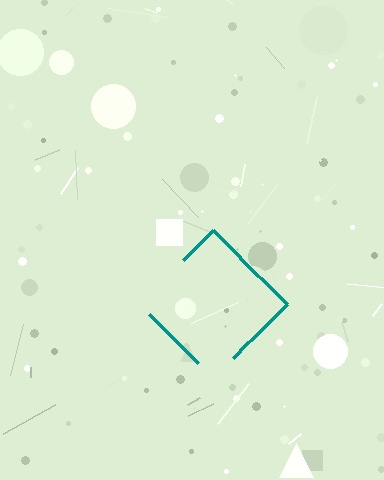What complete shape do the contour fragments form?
The contour fragments form a diamond.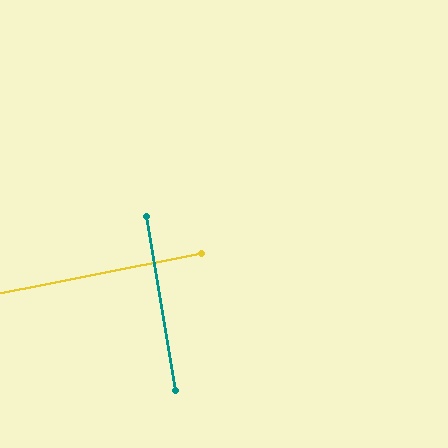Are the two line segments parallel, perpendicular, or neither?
Perpendicular — they meet at approximately 88°.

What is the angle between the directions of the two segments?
Approximately 88 degrees.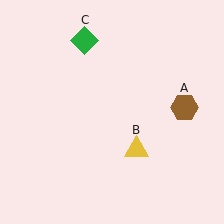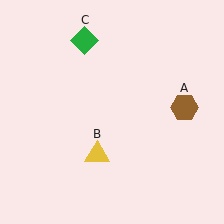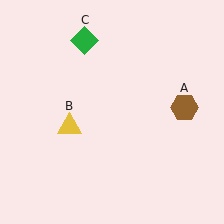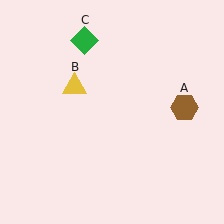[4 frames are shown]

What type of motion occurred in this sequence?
The yellow triangle (object B) rotated clockwise around the center of the scene.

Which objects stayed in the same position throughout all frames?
Brown hexagon (object A) and green diamond (object C) remained stationary.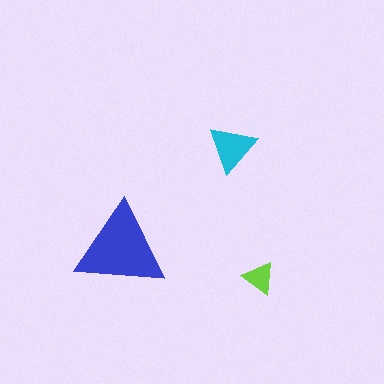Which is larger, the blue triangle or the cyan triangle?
The blue one.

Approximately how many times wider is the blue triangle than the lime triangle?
About 3 times wider.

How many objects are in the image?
There are 3 objects in the image.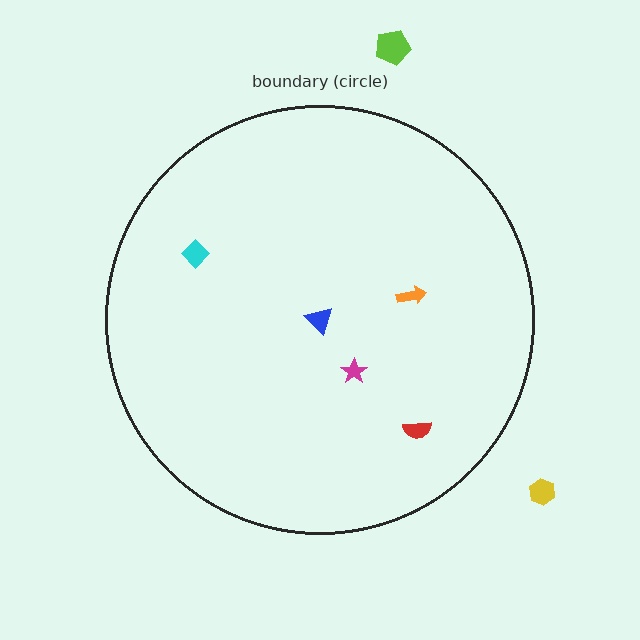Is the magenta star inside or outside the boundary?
Inside.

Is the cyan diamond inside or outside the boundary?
Inside.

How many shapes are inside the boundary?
5 inside, 2 outside.